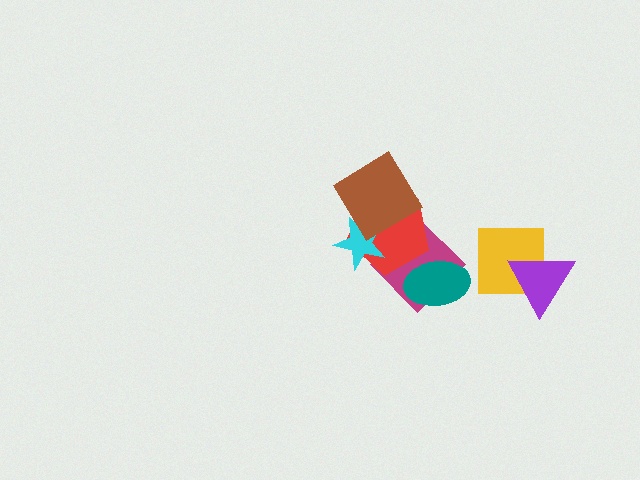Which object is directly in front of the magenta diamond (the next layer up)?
The red pentagon is directly in front of the magenta diamond.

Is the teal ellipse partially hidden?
No, no other shape covers it.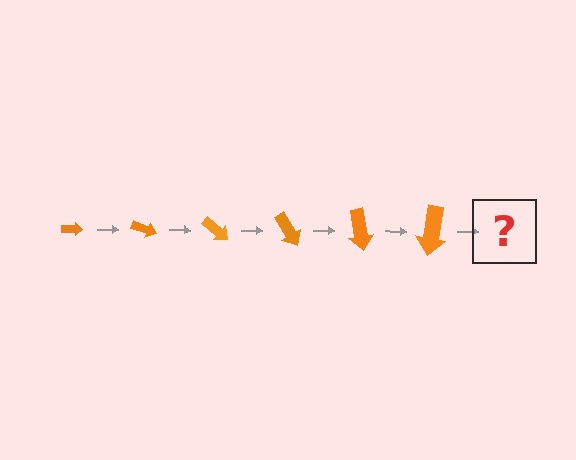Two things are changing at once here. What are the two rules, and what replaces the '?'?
The two rules are that the arrow grows larger each step and it rotates 20 degrees each step. The '?' should be an arrow, larger than the previous one and rotated 120 degrees from the start.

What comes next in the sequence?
The next element should be an arrow, larger than the previous one and rotated 120 degrees from the start.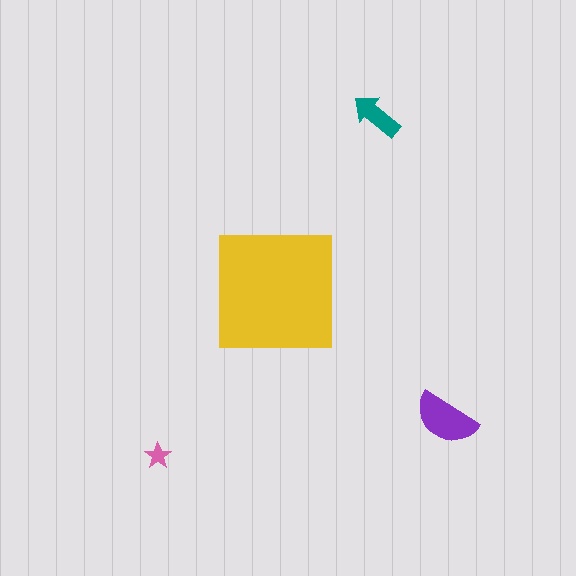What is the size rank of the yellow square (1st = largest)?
1st.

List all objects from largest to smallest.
The yellow square, the purple semicircle, the teal arrow, the pink star.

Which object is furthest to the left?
The pink star is leftmost.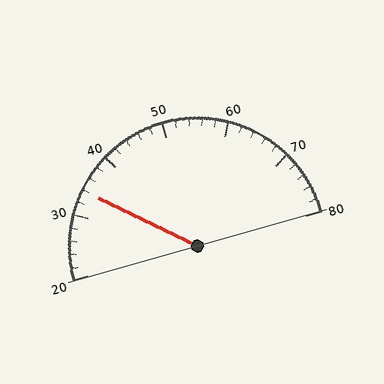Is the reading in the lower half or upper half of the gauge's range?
The reading is in the lower half of the range (20 to 80).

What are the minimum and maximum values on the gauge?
The gauge ranges from 20 to 80.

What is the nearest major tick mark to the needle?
The nearest major tick mark is 30.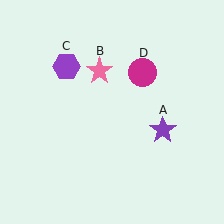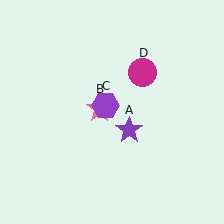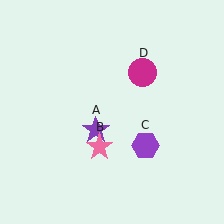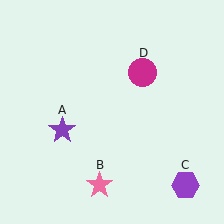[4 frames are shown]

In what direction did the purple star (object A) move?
The purple star (object A) moved left.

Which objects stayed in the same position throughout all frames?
Magenta circle (object D) remained stationary.